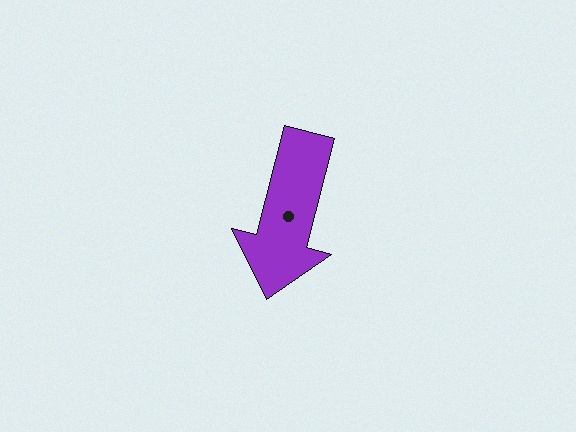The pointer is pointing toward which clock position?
Roughly 6 o'clock.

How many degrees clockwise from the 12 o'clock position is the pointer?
Approximately 195 degrees.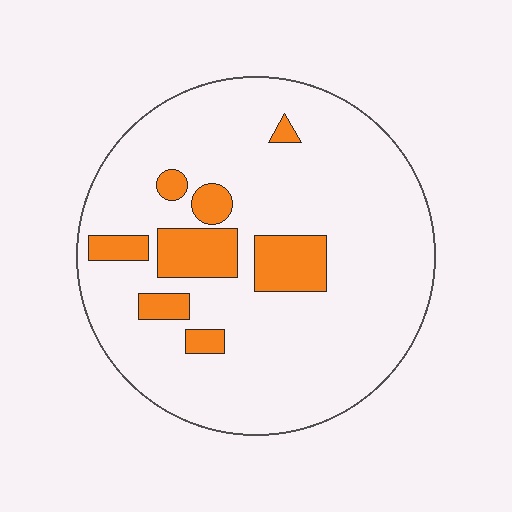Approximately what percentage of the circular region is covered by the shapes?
Approximately 15%.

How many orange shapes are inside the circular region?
8.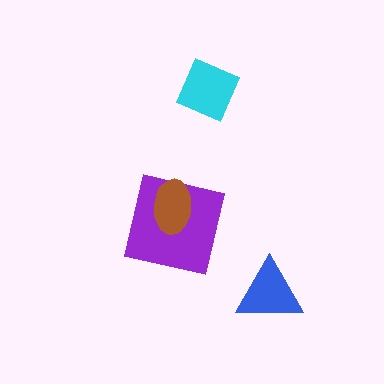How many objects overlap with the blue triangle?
0 objects overlap with the blue triangle.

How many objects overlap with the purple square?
1 object overlaps with the purple square.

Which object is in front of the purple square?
The brown ellipse is in front of the purple square.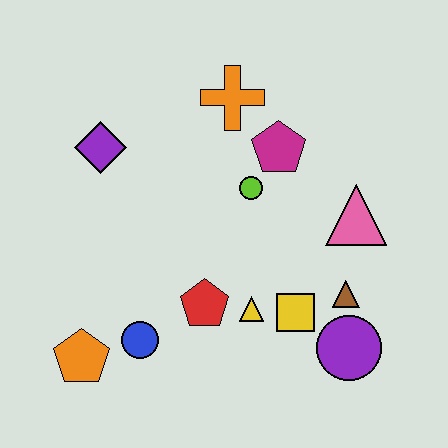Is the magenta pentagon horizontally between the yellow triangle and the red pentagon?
No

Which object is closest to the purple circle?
The brown triangle is closest to the purple circle.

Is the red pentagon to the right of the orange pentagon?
Yes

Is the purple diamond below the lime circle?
No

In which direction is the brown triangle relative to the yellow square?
The brown triangle is to the right of the yellow square.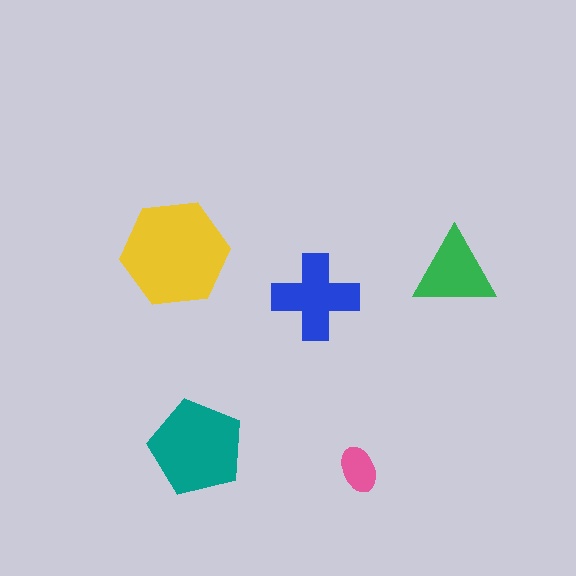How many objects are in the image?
There are 5 objects in the image.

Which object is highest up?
The yellow hexagon is topmost.